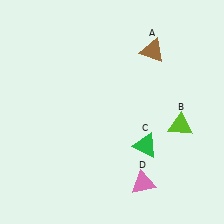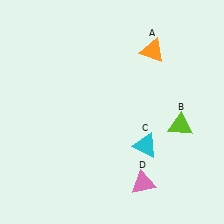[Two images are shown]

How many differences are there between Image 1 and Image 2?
There are 2 differences between the two images.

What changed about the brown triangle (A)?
In Image 1, A is brown. In Image 2, it changed to orange.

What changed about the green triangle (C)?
In Image 1, C is green. In Image 2, it changed to cyan.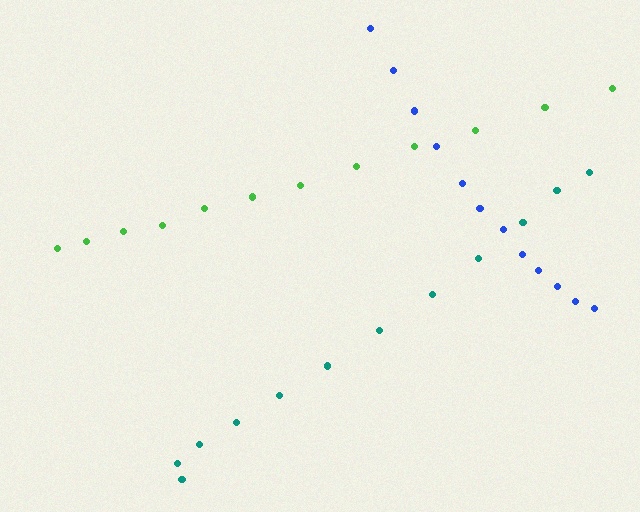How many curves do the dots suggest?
There are 3 distinct paths.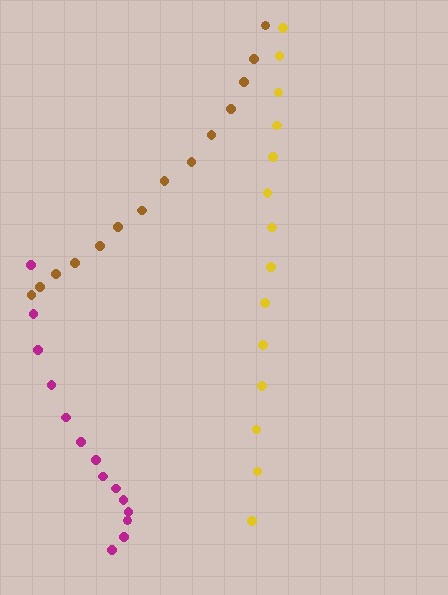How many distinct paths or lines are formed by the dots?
There are 3 distinct paths.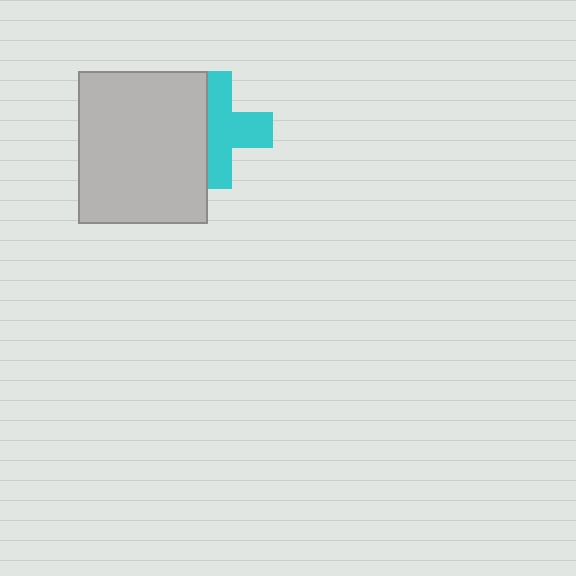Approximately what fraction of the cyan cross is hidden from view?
Roughly 40% of the cyan cross is hidden behind the light gray rectangle.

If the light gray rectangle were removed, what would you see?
You would see the complete cyan cross.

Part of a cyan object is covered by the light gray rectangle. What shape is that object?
It is a cross.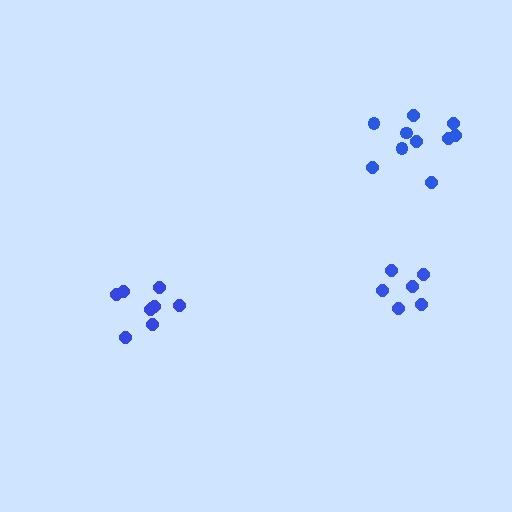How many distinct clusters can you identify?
There are 3 distinct clusters.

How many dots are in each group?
Group 1: 9 dots, Group 2: 6 dots, Group 3: 10 dots (25 total).